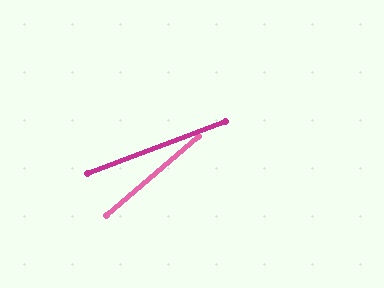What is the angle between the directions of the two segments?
Approximately 20 degrees.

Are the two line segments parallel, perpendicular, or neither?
Neither parallel nor perpendicular — they differ by about 20°.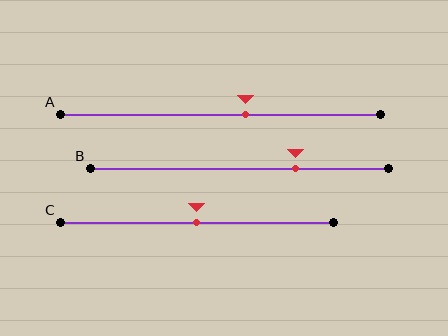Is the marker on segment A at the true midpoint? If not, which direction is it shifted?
No, the marker on segment A is shifted to the right by about 8% of the segment length.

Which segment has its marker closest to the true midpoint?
Segment C has its marker closest to the true midpoint.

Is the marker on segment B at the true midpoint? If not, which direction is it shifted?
No, the marker on segment B is shifted to the right by about 19% of the segment length.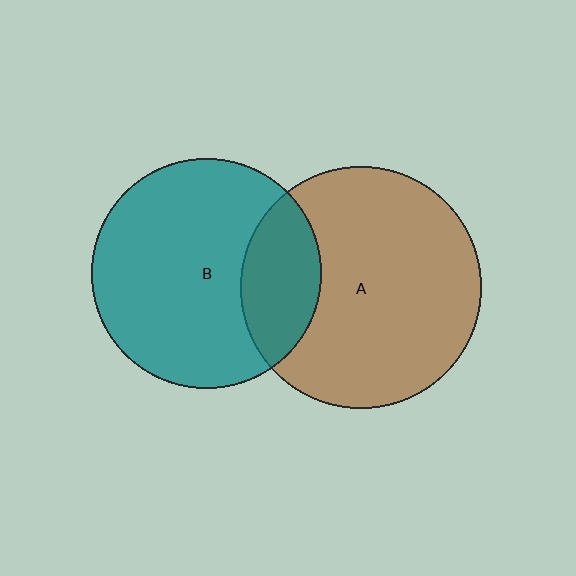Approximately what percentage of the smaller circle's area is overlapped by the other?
Approximately 25%.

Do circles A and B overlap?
Yes.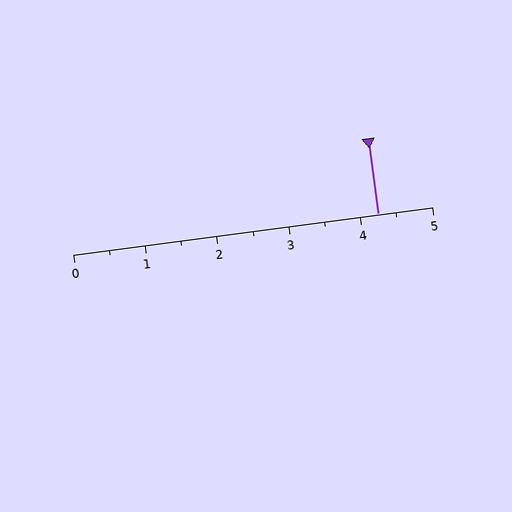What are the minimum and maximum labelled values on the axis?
The axis runs from 0 to 5.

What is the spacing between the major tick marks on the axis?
The major ticks are spaced 1 apart.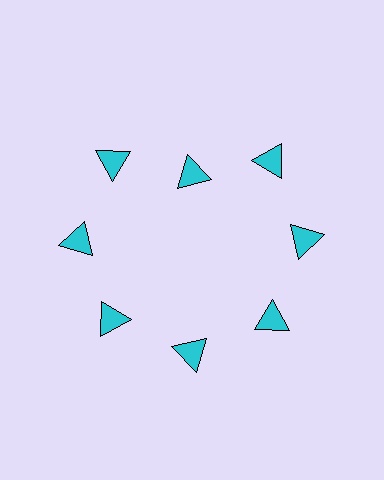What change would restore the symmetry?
The symmetry would be restored by moving it outward, back onto the ring so that all 8 triangles sit at equal angles and equal distance from the center.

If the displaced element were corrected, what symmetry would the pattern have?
It would have 8-fold rotational symmetry — the pattern would map onto itself every 45 degrees.